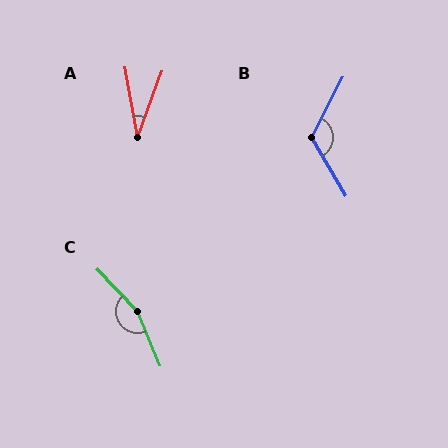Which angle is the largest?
C, at approximately 159 degrees.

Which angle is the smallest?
A, at approximately 30 degrees.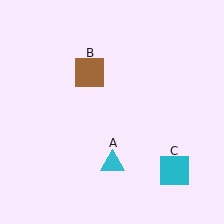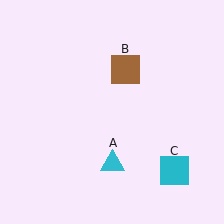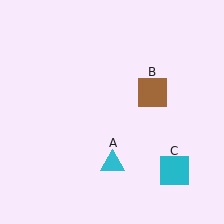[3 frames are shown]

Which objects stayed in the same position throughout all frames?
Cyan triangle (object A) and cyan square (object C) remained stationary.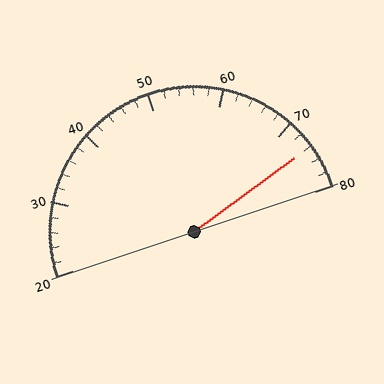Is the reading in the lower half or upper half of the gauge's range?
The reading is in the upper half of the range (20 to 80).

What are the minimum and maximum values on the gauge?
The gauge ranges from 20 to 80.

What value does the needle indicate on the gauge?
The needle indicates approximately 74.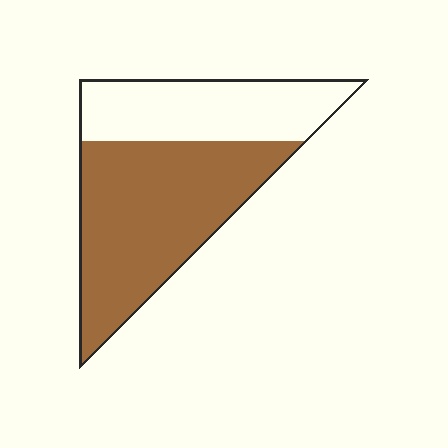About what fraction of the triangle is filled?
About five eighths (5/8).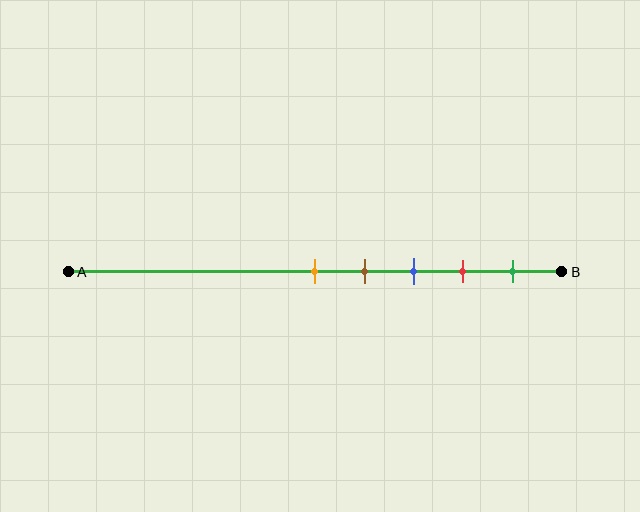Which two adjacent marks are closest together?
The orange and brown marks are the closest adjacent pair.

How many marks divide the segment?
There are 5 marks dividing the segment.